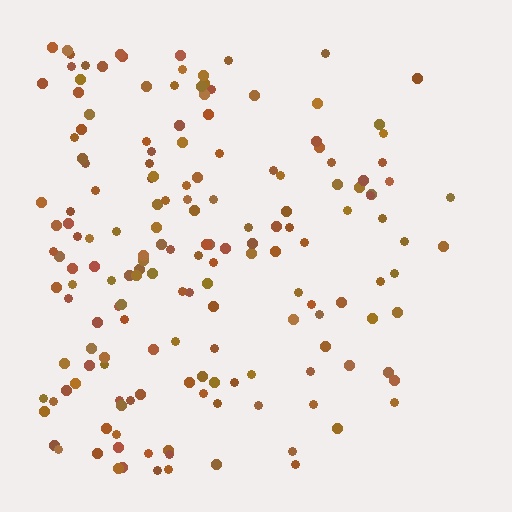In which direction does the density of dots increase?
From right to left, with the left side densest.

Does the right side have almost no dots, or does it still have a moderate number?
Still a moderate number, just noticeably fewer than the left.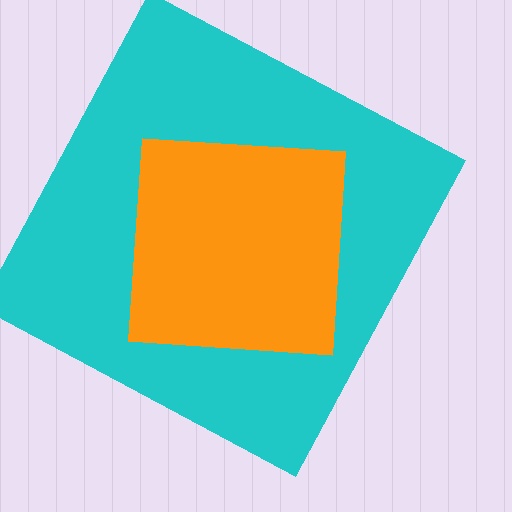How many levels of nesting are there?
2.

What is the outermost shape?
The cyan square.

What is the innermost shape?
The orange square.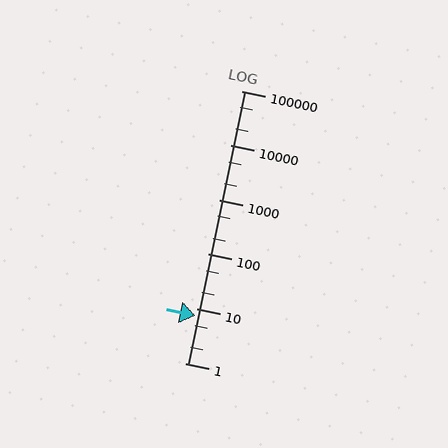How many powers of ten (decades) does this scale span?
The scale spans 5 decades, from 1 to 100000.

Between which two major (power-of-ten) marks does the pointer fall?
The pointer is between 1 and 10.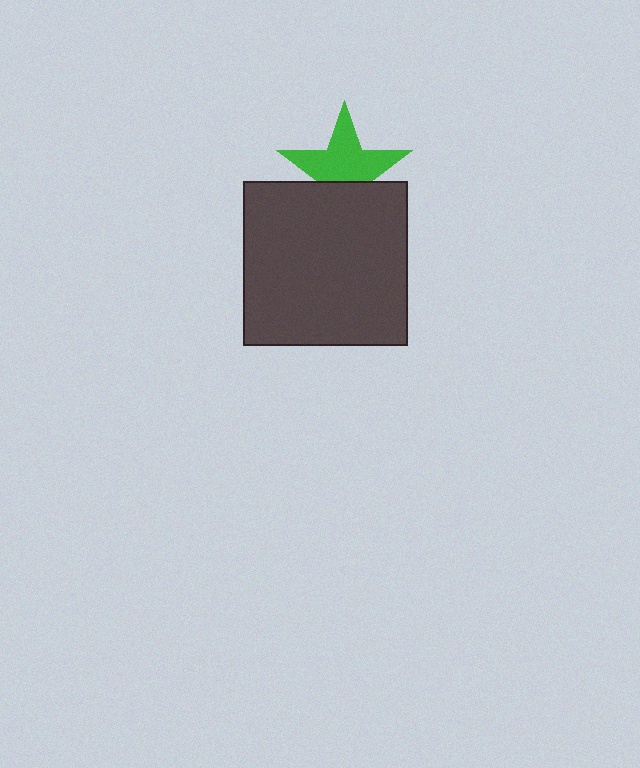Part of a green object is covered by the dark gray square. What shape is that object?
It is a star.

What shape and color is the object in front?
The object in front is a dark gray square.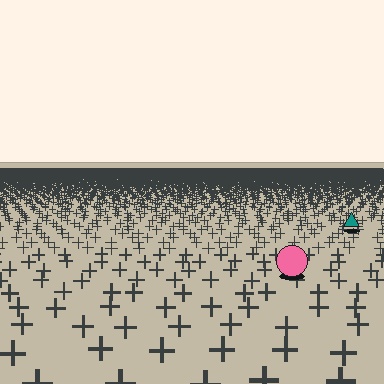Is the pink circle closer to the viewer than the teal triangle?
Yes. The pink circle is closer — you can tell from the texture gradient: the ground texture is coarser near it.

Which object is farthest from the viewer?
The teal triangle is farthest from the viewer. It appears smaller and the ground texture around it is denser.